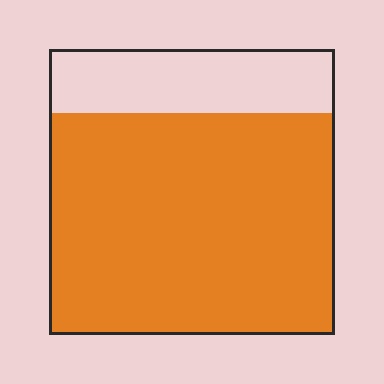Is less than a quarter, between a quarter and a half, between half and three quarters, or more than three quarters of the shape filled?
More than three quarters.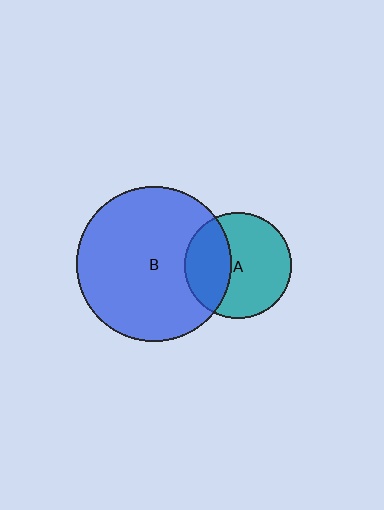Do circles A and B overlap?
Yes.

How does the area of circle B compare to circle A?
Approximately 2.1 times.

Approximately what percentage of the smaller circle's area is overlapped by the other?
Approximately 35%.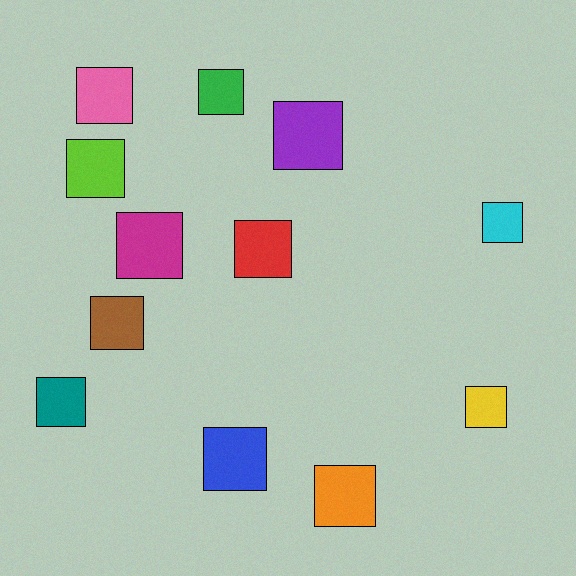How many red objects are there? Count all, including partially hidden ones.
There is 1 red object.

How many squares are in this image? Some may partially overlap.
There are 12 squares.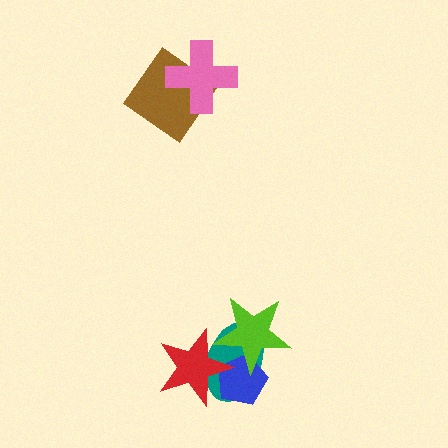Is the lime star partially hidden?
Yes, it is partially covered by another shape.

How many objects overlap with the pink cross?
1 object overlaps with the pink cross.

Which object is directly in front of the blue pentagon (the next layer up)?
The lime star is directly in front of the blue pentagon.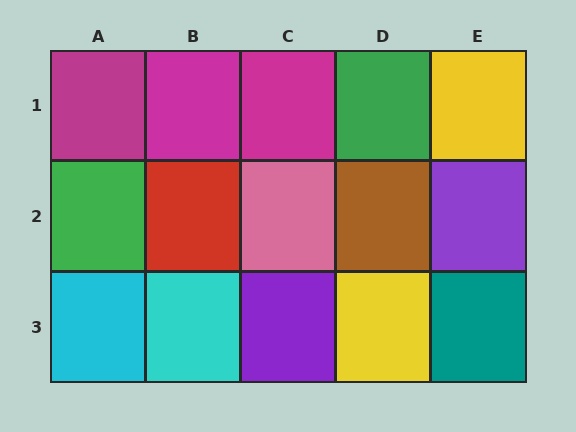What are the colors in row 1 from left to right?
Magenta, magenta, magenta, green, yellow.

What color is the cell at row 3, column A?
Cyan.